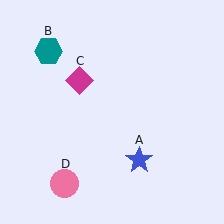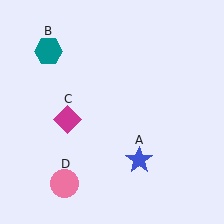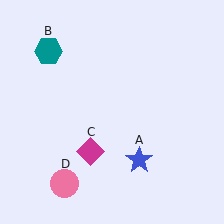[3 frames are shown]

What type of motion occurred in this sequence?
The magenta diamond (object C) rotated counterclockwise around the center of the scene.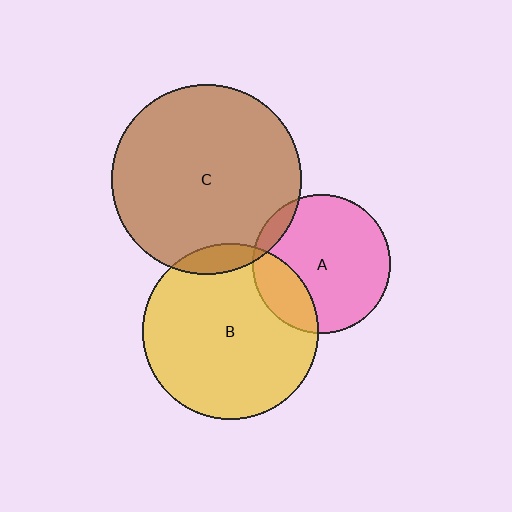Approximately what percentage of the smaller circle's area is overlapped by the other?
Approximately 10%.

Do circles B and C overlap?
Yes.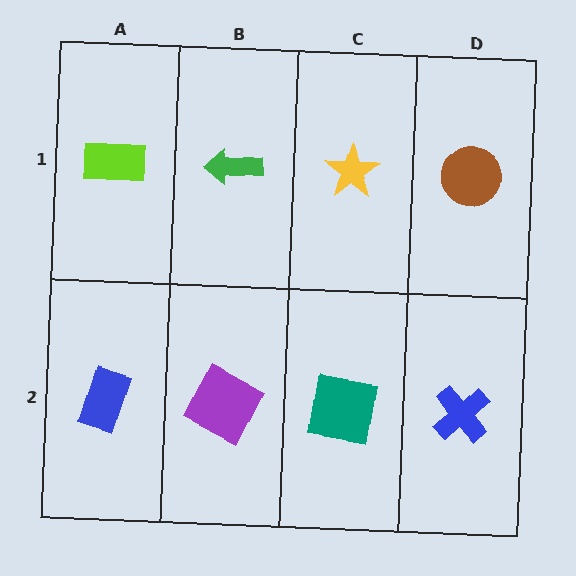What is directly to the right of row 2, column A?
A purple square.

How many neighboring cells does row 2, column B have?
3.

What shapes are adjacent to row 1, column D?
A blue cross (row 2, column D), a yellow star (row 1, column C).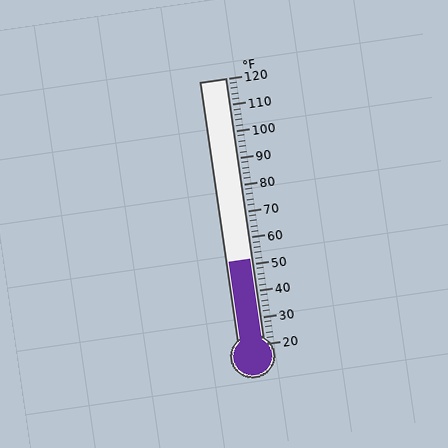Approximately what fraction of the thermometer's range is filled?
The thermometer is filled to approximately 30% of its range.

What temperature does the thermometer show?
The thermometer shows approximately 52°F.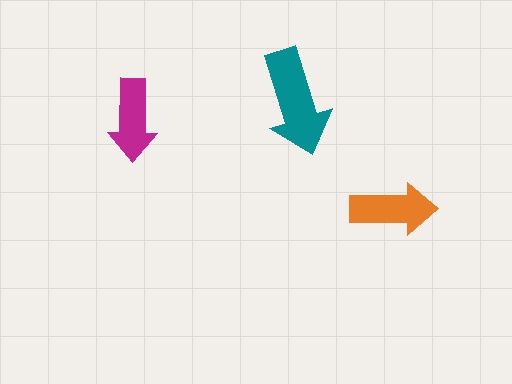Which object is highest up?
The teal arrow is topmost.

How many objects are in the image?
There are 3 objects in the image.